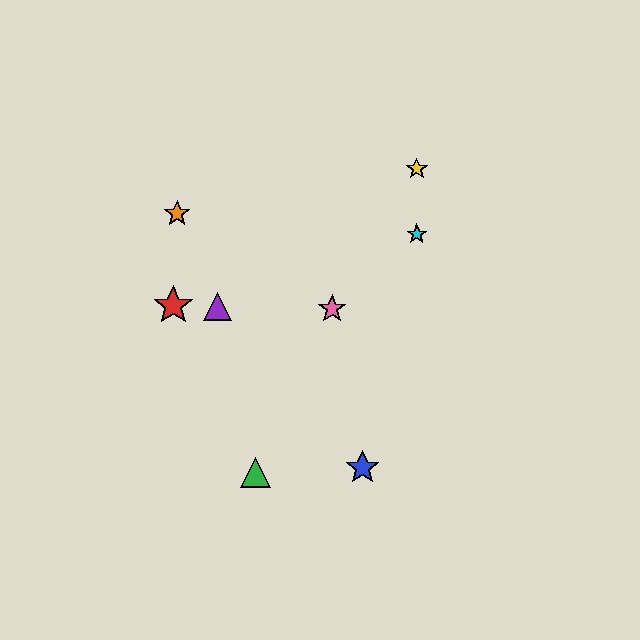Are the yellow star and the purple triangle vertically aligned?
No, the yellow star is at x≈417 and the purple triangle is at x≈218.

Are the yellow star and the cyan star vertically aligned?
Yes, both are at x≈417.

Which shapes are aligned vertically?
The yellow star, the cyan star are aligned vertically.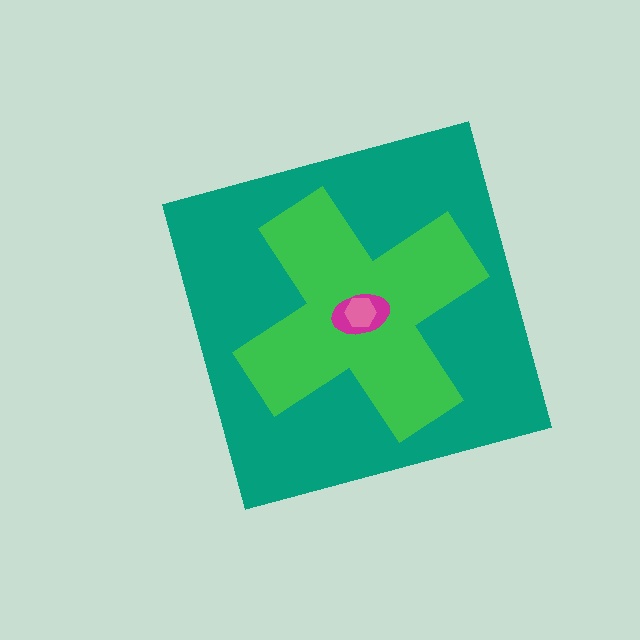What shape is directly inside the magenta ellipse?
The pink hexagon.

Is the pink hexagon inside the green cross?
Yes.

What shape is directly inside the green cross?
The magenta ellipse.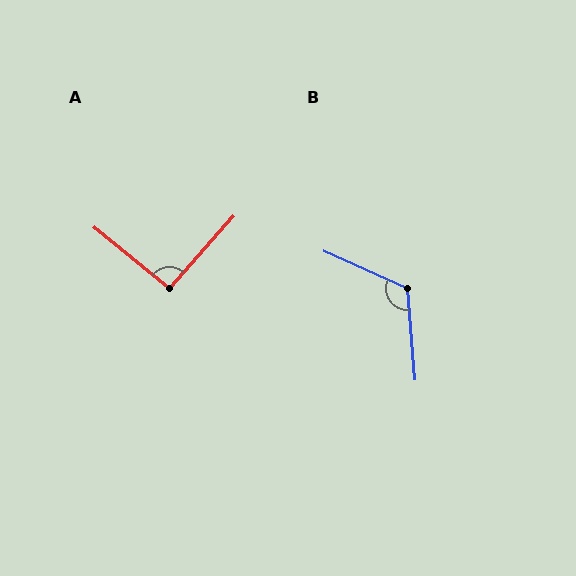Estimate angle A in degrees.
Approximately 93 degrees.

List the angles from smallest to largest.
A (93°), B (119°).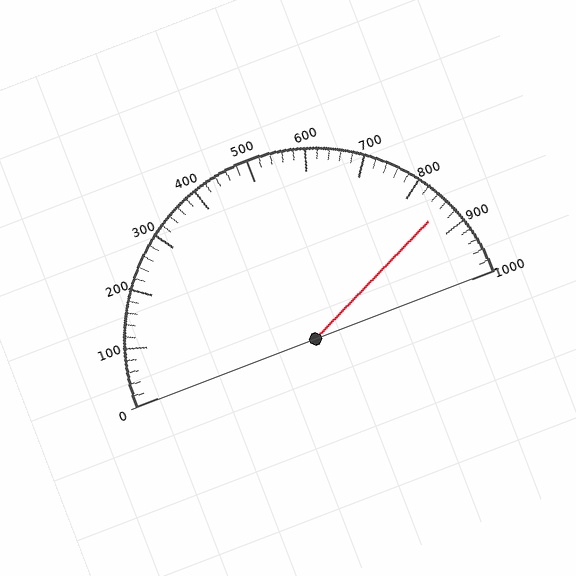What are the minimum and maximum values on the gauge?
The gauge ranges from 0 to 1000.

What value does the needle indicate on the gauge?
The needle indicates approximately 860.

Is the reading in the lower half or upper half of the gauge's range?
The reading is in the upper half of the range (0 to 1000).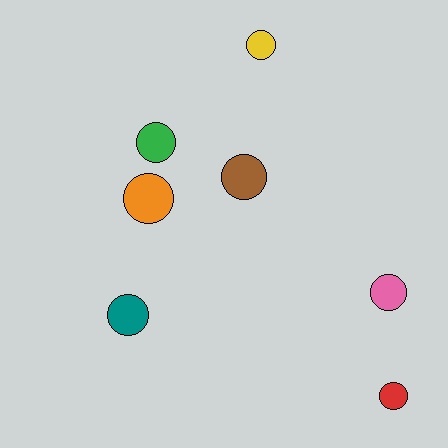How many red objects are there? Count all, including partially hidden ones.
There is 1 red object.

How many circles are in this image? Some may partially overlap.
There are 7 circles.